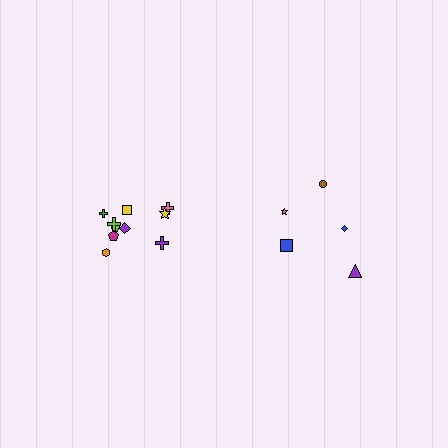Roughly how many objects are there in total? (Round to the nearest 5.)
Roughly 15 objects in total.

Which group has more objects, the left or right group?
The left group.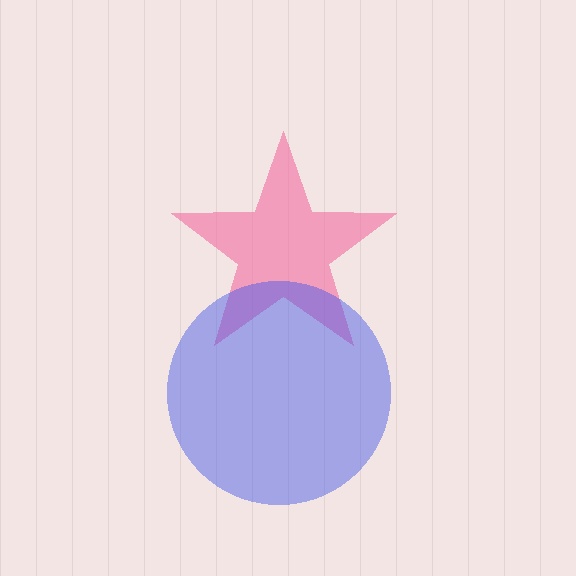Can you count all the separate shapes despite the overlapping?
Yes, there are 2 separate shapes.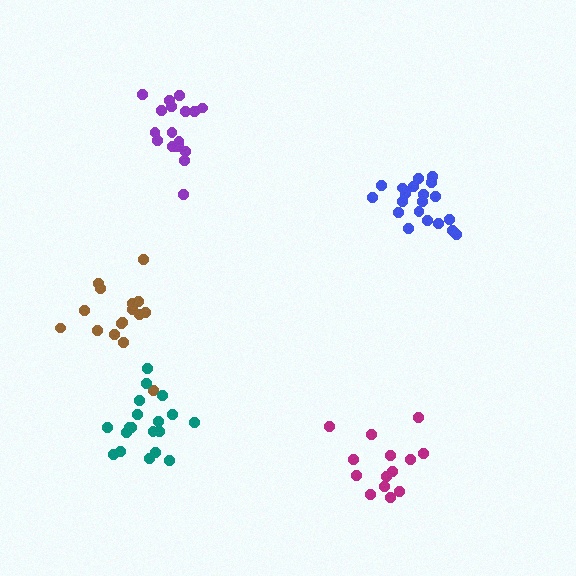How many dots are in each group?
Group 1: 16 dots, Group 2: 19 dots, Group 3: 14 dots, Group 4: 18 dots, Group 5: 20 dots (87 total).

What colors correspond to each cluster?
The clusters are colored: brown, teal, magenta, purple, blue.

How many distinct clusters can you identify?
There are 5 distinct clusters.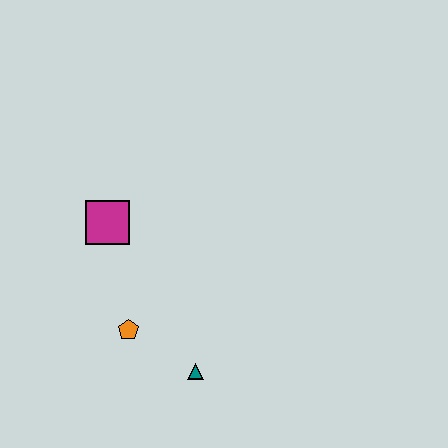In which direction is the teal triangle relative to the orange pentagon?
The teal triangle is to the right of the orange pentagon.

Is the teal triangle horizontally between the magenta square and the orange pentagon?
No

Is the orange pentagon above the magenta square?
No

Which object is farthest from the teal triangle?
The magenta square is farthest from the teal triangle.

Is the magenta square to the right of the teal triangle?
No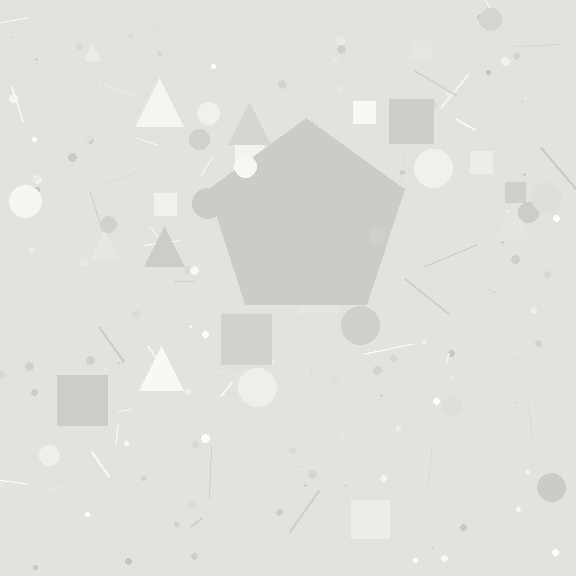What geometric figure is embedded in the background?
A pentagon is embedded in the background.